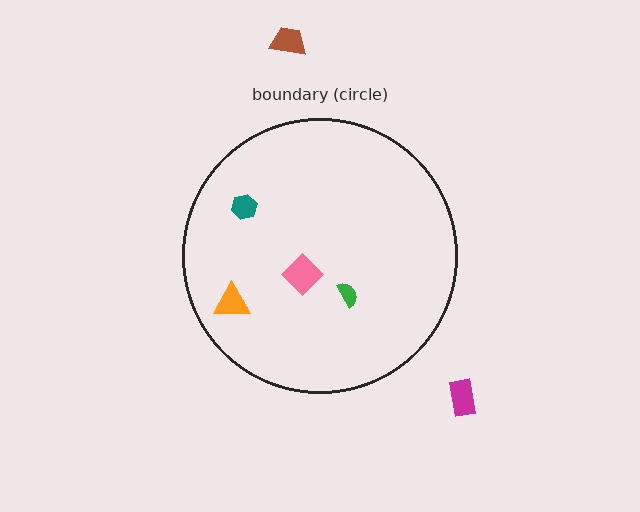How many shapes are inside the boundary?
4 inside, 2 outside.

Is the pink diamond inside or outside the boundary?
Inside.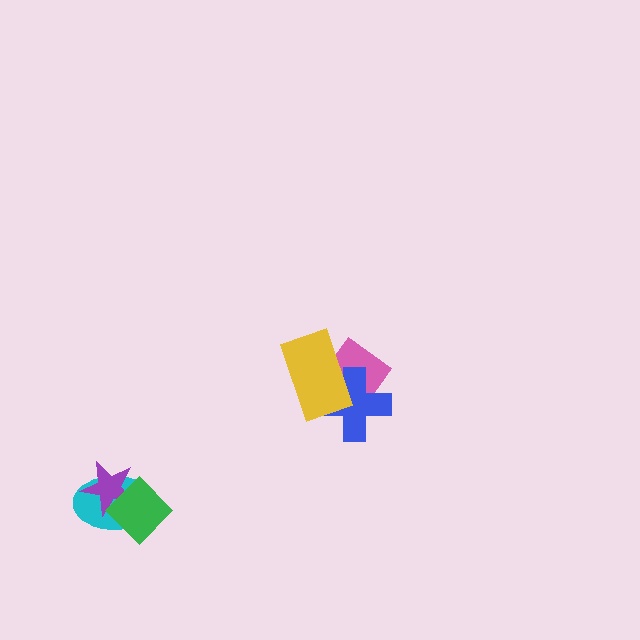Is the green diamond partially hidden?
No, no other shape covers it.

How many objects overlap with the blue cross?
2 objects overlap with the blue cross.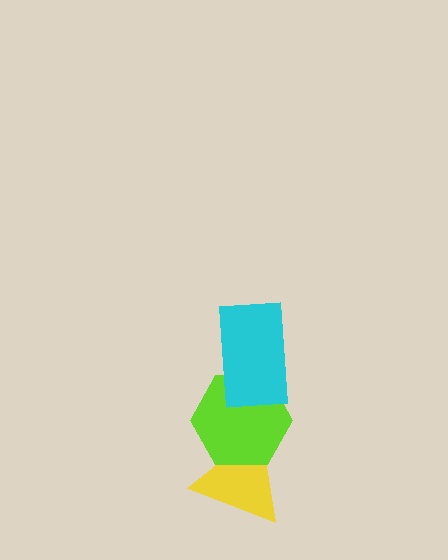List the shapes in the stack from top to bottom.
From top to bottom: the cyan rectangle, the lime hexagon, the yellow triangle.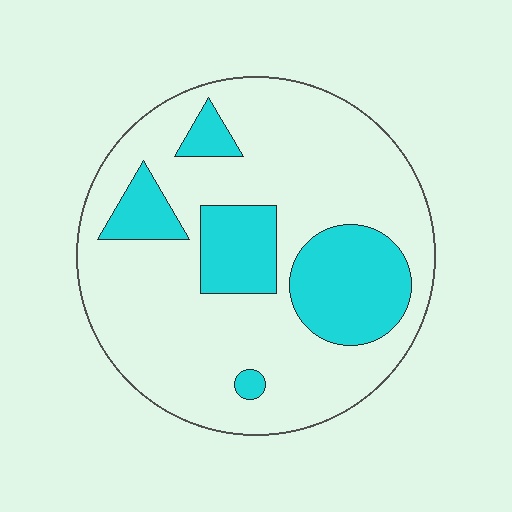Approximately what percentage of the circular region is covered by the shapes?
Approximately 25%.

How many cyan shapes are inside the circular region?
5.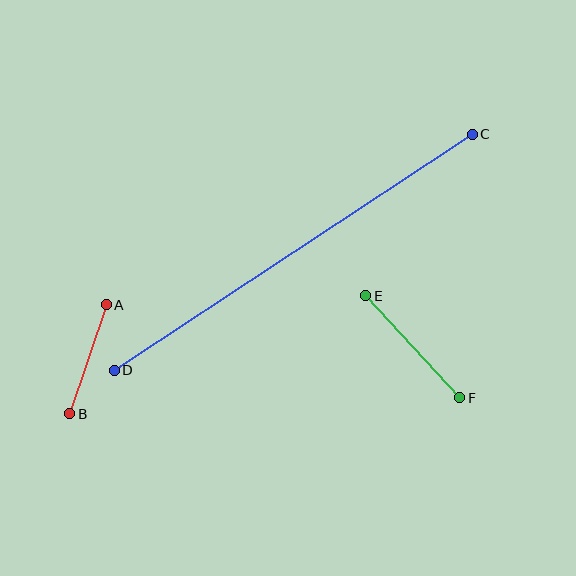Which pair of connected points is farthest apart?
Points C and D are farthest apart.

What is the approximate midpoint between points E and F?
The midpoint is at approximately (413, 347) pixels.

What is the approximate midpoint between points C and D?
The midpoint is at approximately (293, 252) pixels.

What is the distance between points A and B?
The distance is approximately 115 pixels.